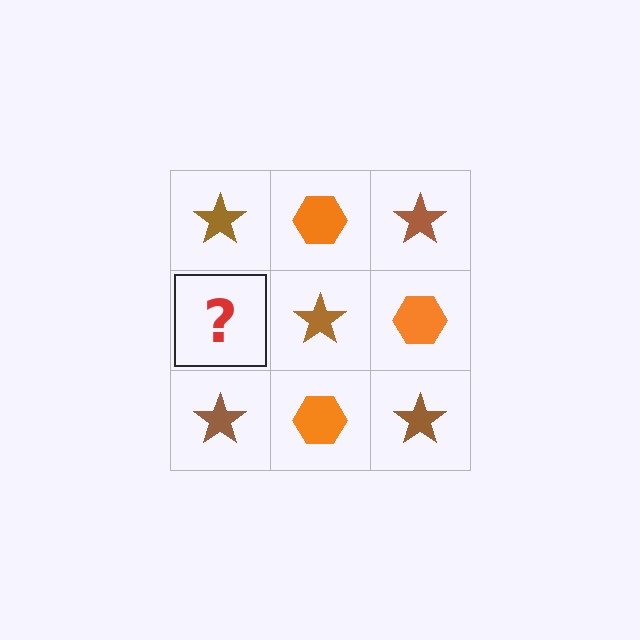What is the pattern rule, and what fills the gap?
The rule is that it alternates brown star and orange hexagon in a checkerboard pattern. The gap should be filled with an orange hexagon.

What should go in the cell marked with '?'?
The missing cell should contain an orange hexagon.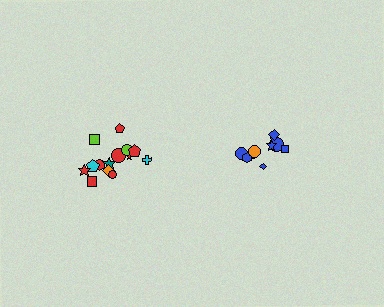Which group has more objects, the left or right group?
The left group.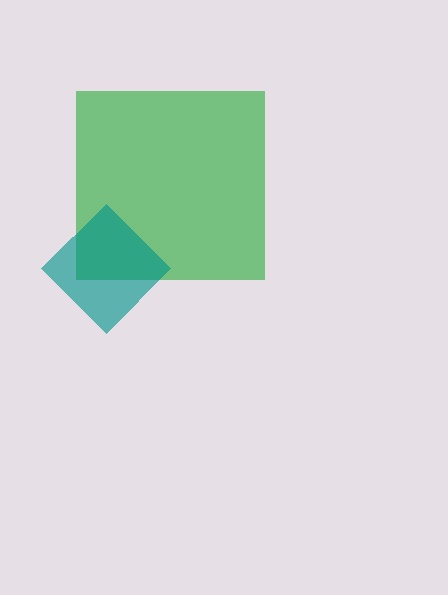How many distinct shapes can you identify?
There are 2 distinct shapes: a green square, a teal diamond.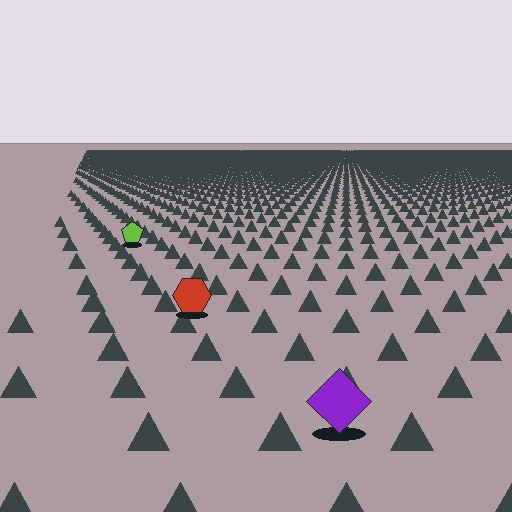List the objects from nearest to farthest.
From nearest to farthest: the purple diamond, the red hexagon, the lime pentagon.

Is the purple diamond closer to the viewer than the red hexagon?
Yes. The purple diamond is closer — you can tell from the texture gradient: the ground texture is coarser near it.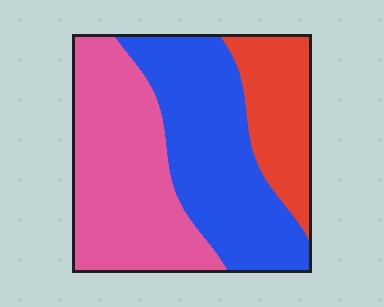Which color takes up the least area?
Red, at roughly 20%.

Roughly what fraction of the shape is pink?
Pink covers around 40% of the shape.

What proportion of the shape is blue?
Blue covers 39% of the shape.